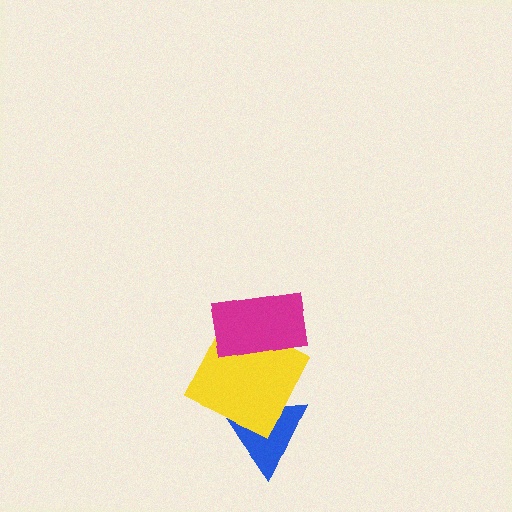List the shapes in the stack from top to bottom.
From top to bottom: the magenta rectangle, the yellow square, the blue triangle.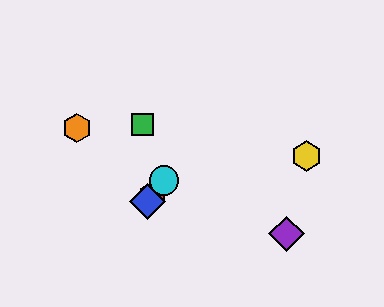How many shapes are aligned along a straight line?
3 shapes (the red hexagon, the blue diamond, the cyan circle) are aligned along a straight line.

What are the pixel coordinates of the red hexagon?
The red hexagon is at (152, 196).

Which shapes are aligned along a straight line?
The red hexagon, the blue diamond, the cyan circle are aligned along a straight line.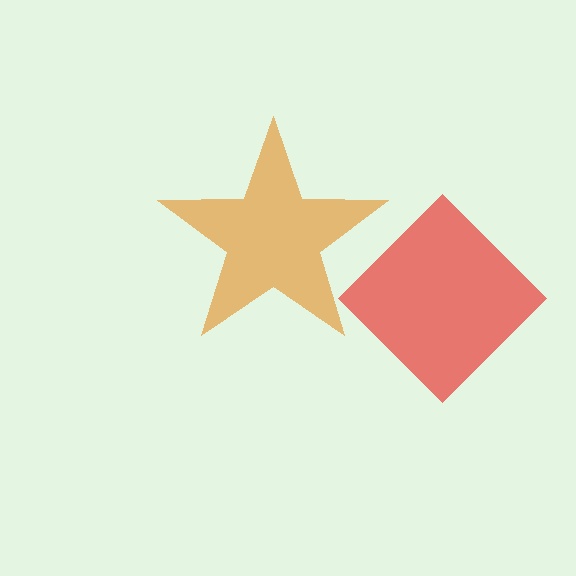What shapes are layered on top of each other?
The layered shapes are: an orange star, a red diamond.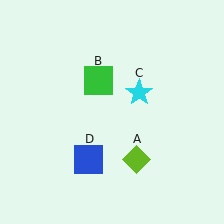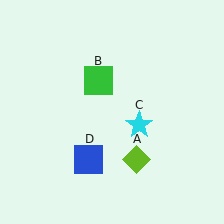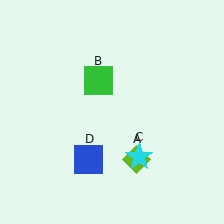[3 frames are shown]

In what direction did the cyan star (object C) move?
The cyan star (object C) moved down.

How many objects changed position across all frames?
1 object changed position: cyan star (object C).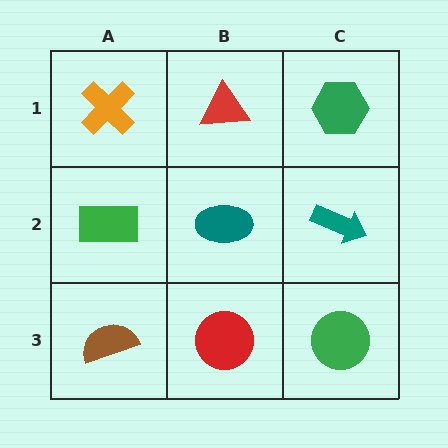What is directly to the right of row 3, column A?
A red circle.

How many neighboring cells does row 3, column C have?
2.